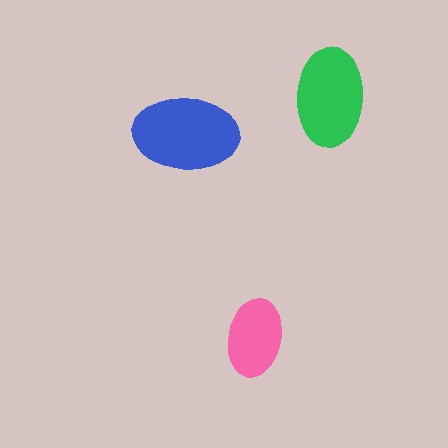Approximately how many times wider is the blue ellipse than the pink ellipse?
About 1.5 times wider.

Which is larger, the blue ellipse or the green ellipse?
The blue one.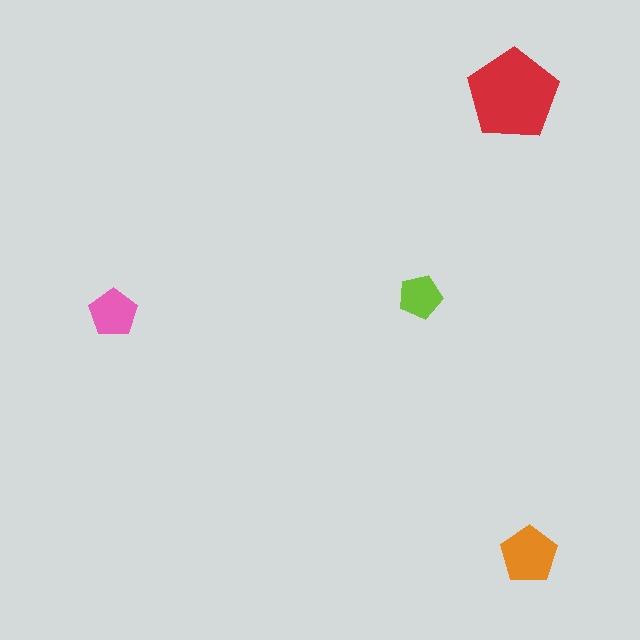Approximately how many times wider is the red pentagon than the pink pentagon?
About 2 times wider.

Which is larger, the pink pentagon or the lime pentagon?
The pink one.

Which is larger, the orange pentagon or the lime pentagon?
The orange one.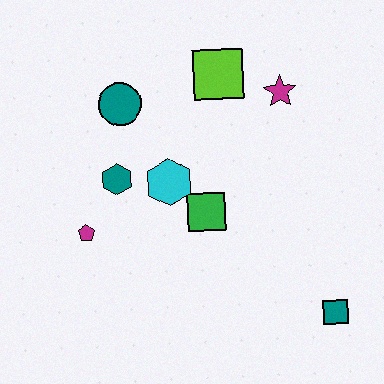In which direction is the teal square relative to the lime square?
The teal square is below the lime square.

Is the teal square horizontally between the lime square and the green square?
No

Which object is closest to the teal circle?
The teal hexagon is closest to the teal circle.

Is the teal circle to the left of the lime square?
Yes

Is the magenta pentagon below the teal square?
No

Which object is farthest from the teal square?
The teal circle is farthest from the teal square.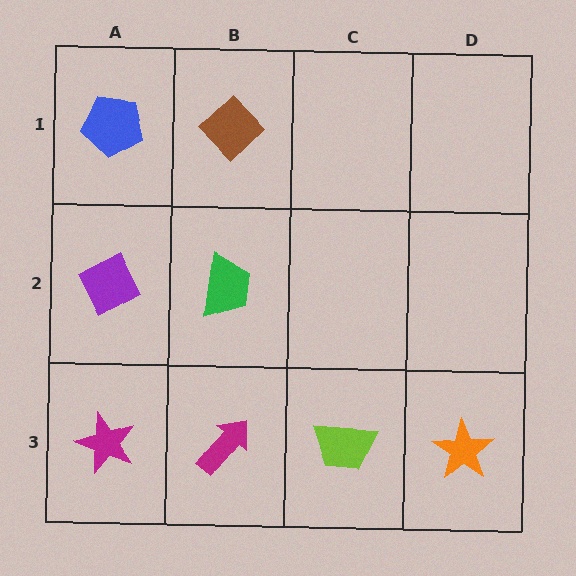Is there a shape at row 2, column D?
No, that cell is empty.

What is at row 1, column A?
A blue pentagon.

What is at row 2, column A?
A purple diamond.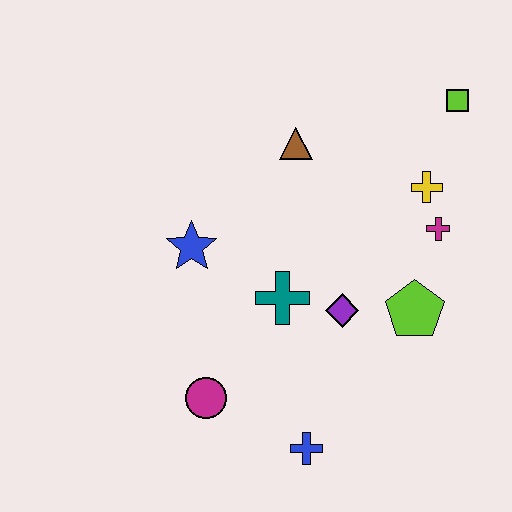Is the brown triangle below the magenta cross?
No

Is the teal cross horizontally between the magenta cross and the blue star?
Yes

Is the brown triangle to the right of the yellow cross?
No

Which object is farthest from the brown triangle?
The blue cross is farthest from the brown triangle.